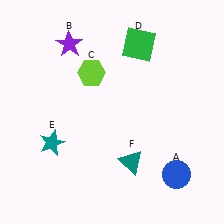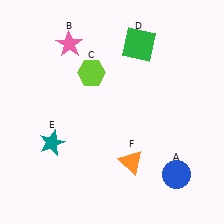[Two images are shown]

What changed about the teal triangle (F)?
In Image 1, F is teal. In Image 2, it changed to orange.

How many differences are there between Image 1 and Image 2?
There are 2 differences between the two images.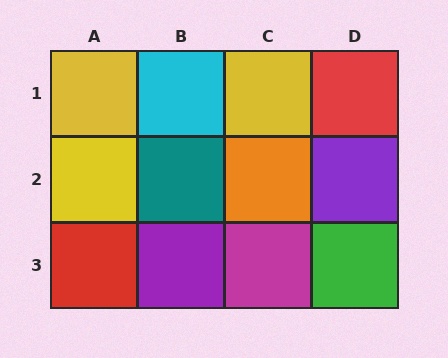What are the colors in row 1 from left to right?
Yellow, cyan, yellow, red.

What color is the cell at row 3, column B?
Purple.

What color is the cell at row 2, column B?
Teal.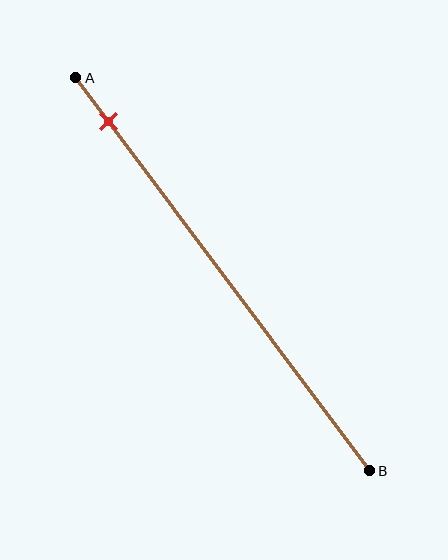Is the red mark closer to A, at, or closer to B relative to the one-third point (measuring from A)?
The red mark is closer to point A than the one-third point of segment AB.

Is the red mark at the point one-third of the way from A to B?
No, the mark is at about 10% from A, not at the 33% one-third point.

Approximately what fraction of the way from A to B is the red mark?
The red mark is approximately 10% of the way from A to B.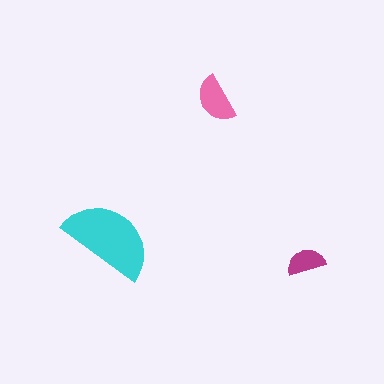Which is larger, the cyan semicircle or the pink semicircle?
The cyan one.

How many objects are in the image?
There are 3 objects in the image.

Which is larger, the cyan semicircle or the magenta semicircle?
The cyan one.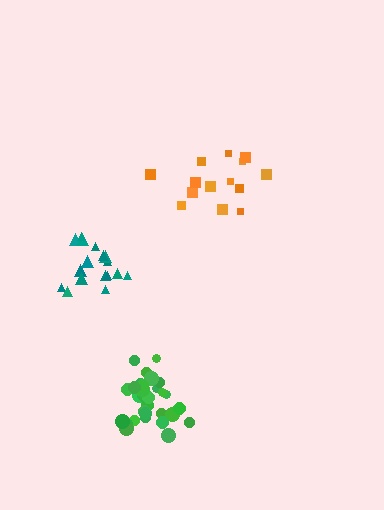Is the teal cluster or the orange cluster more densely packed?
Teal.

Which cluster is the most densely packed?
Green.